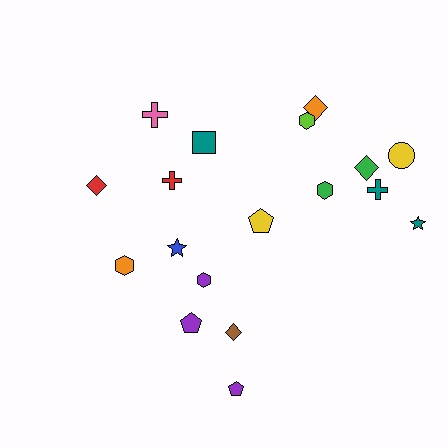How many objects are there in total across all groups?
There are 18 objects.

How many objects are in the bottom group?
There are 5 objects.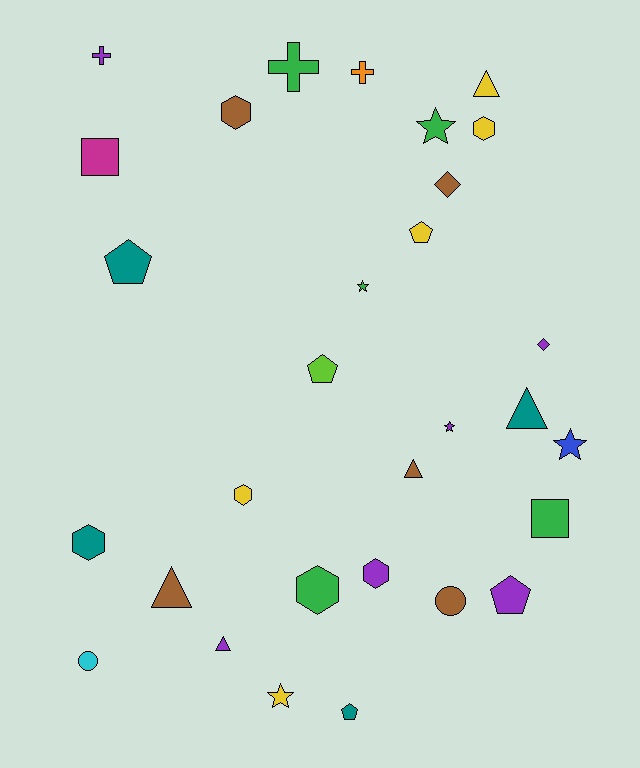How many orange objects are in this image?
There is 1 orange object.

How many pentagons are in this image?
There are 5 pentagons.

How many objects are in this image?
There are 30 objects.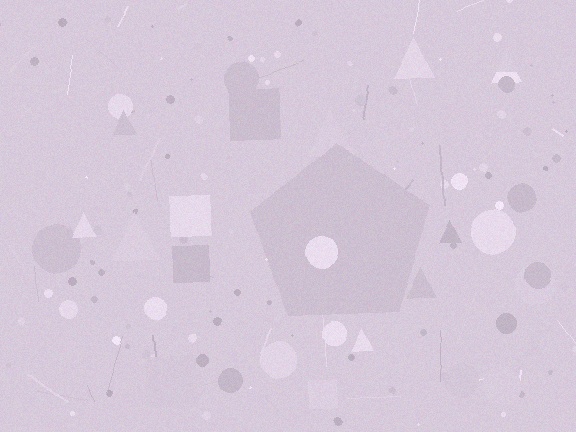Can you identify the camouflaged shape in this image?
The camouflaged shape is a pentagon.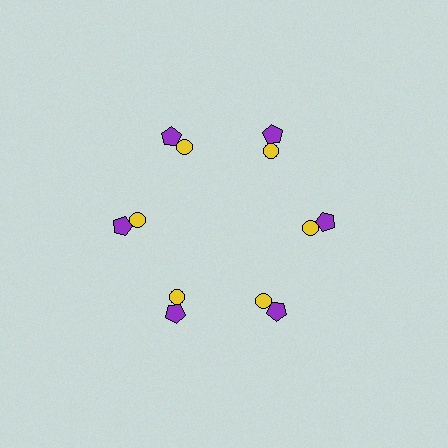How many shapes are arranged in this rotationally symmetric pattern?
There are 12 shapes, arranged in 6 groups of 2.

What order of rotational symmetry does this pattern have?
This pattern has 6-fold rotational symmetry.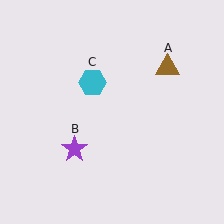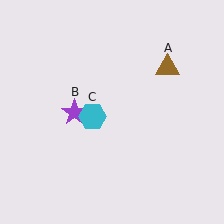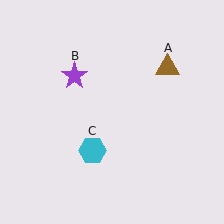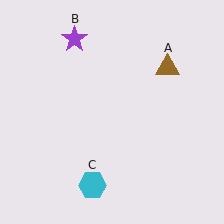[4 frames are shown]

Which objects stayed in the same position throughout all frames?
Brown triangle (object A) remained stationary.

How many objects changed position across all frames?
2 objects changed position: purple star (object B), cyan hexagon (object C).